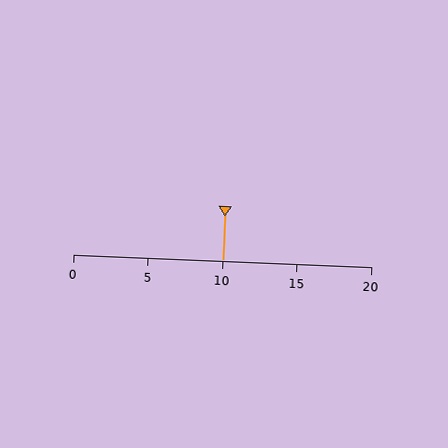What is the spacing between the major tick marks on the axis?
The major ticks are spaced 5 apart.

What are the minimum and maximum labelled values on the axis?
The axis runs from 0 to 20.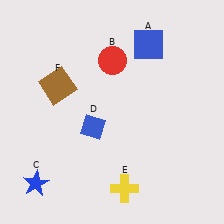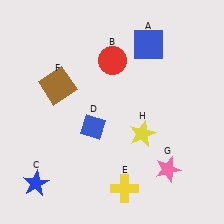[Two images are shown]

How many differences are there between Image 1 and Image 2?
There are 2 differences between the two images.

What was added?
A pink star (G), a yellow star (H) were added in Image 2.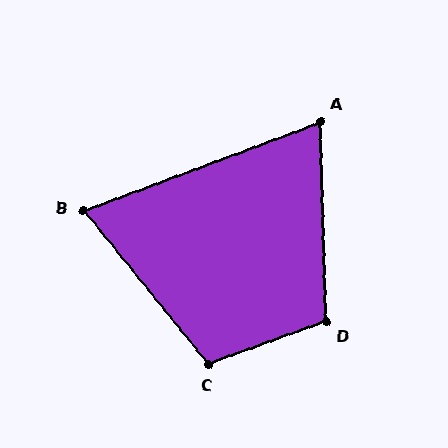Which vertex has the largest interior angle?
C, at approximately 109 degrees.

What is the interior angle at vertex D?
Approximately 109 degrees (obtuse).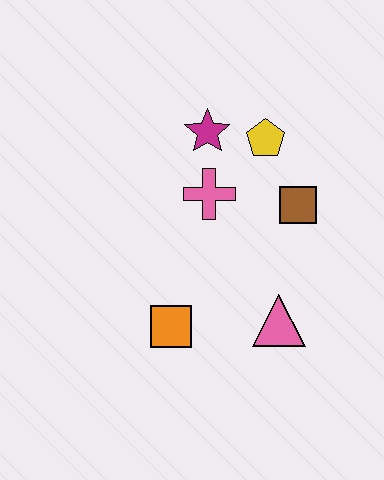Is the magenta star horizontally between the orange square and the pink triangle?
Yes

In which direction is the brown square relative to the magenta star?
The brown square is to the right of the magenta star.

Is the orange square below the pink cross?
Yes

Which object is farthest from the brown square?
The orange square is farthest from the brown square.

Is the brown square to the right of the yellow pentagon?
Yes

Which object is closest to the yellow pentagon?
The magenta star is closest to the yellow pentagon.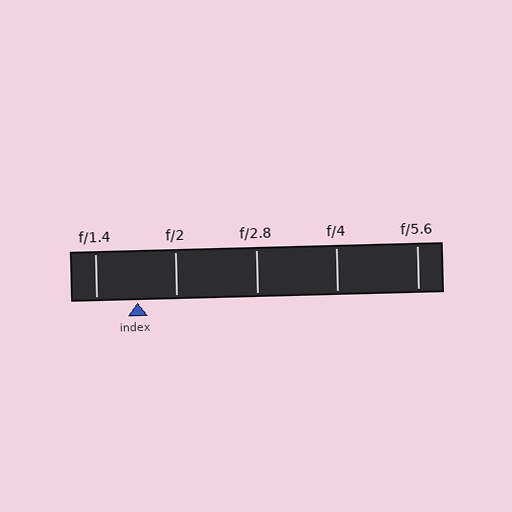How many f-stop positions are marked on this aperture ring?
There are 5 f-stop positions marked.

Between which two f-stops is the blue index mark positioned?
The index mark is between f/1.4 and f/2.